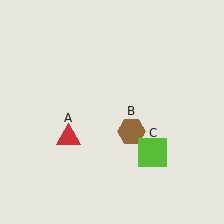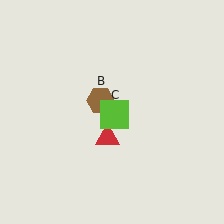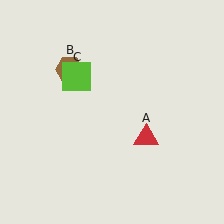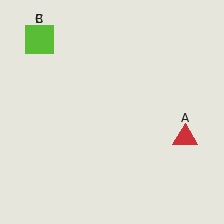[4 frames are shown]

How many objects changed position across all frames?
3 objects changed position: red triangle (object A), brown hexagon (object B), lime square (object C).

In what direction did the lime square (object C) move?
The lime square (object C) moved up and to the left.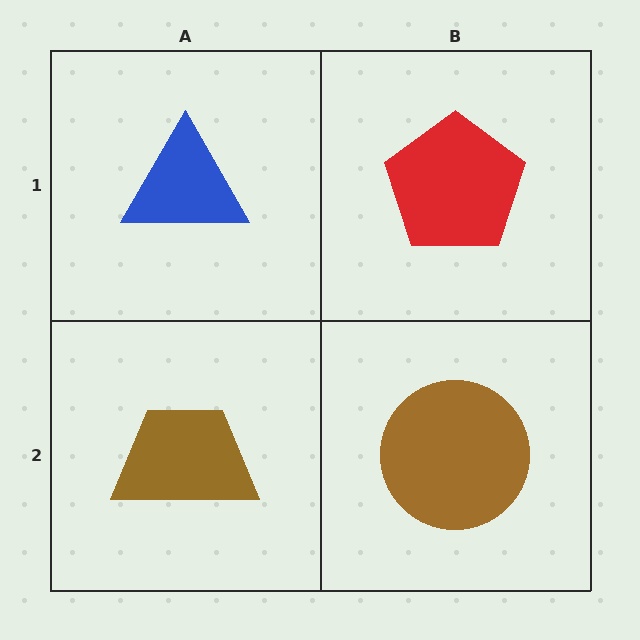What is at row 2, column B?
A brown circle.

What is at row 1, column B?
A red pentagon.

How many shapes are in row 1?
2 shapes.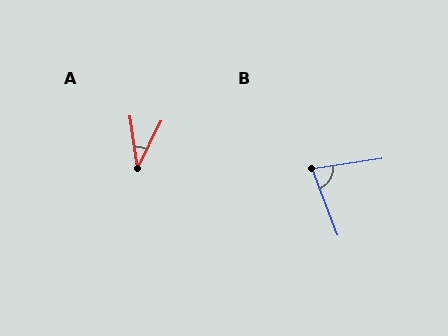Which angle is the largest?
B, at approximately 77 degrees.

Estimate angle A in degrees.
Approximately 35 degrees.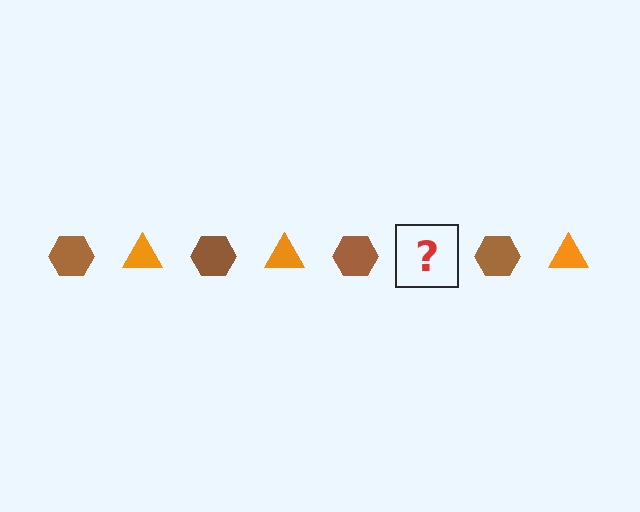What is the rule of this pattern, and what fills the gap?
The rule is that the pattern alternates between brown hexagon and orange triangle. The gap should be filled with an orange triangle.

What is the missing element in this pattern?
The missing element is an orange triangle.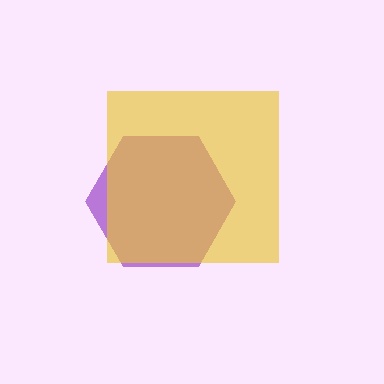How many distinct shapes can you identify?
There are 2 distinct shapes: a purple hexagon, a yellow square.